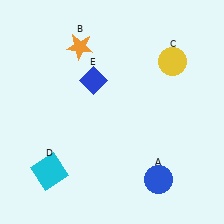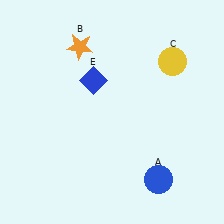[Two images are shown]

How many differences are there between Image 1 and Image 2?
There is 1 difference between the two images.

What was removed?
The cyan square (D) was removed in Image 2.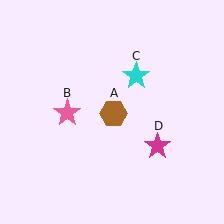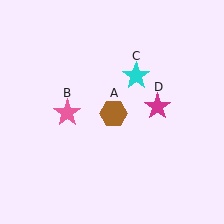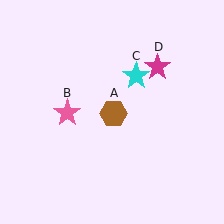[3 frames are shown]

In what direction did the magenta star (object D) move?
The magenta star (object D) moved up.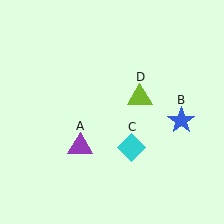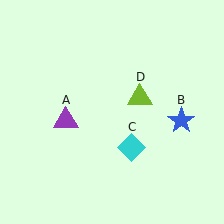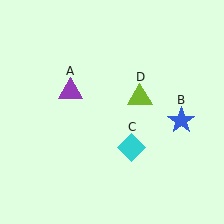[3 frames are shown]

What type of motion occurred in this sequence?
The purple triangle (object A) rotated clockwise around the center of the scene.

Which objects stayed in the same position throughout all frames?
Blue star (object B) and cyan diamond (object C) and lime triangle (object D) remained stationary.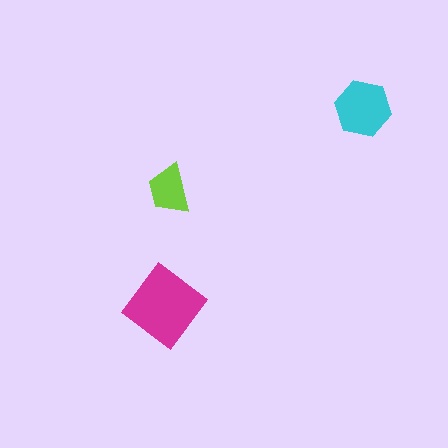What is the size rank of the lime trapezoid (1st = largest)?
3rd.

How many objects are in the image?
There are 3 objects in the image.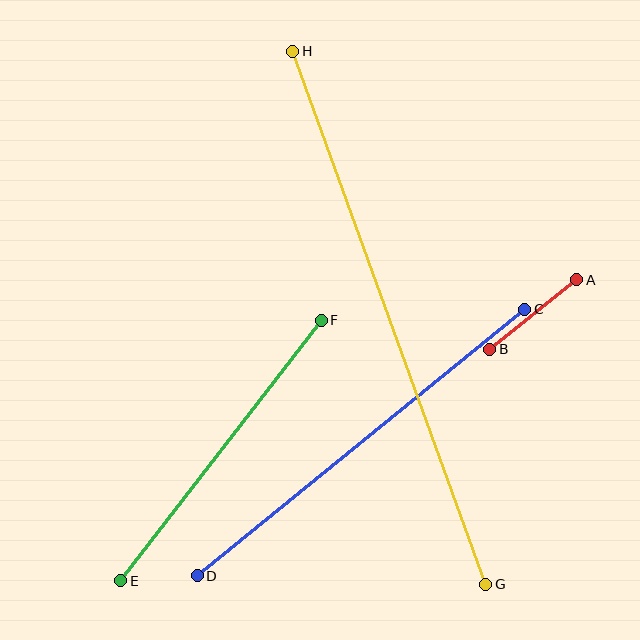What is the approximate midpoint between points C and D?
The midpoint is at approximately (361, 442) pixels.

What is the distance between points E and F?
The distance is approximately 329 pixels.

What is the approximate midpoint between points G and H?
The midpoint is at approximately (389, 318) pixels.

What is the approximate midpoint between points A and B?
The midpoint is at approximately (533, 314) pixels.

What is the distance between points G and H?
The distance is approximately 567 pixels.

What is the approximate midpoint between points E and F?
The midpoint is at approximately (221, 450) pixels.